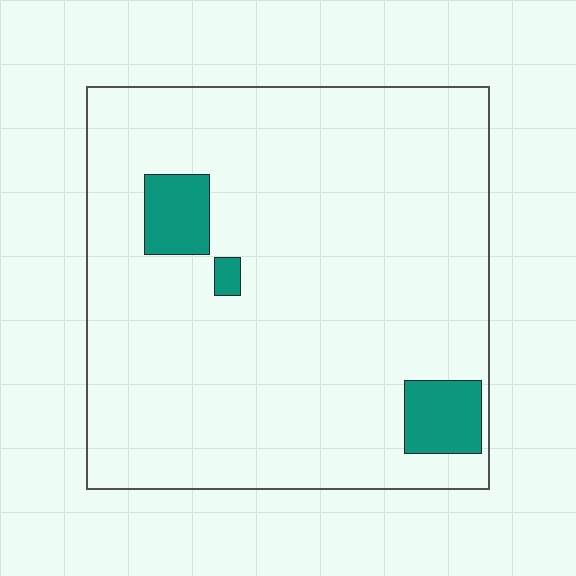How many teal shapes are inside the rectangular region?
3.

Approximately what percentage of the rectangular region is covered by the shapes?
Approximately 5%.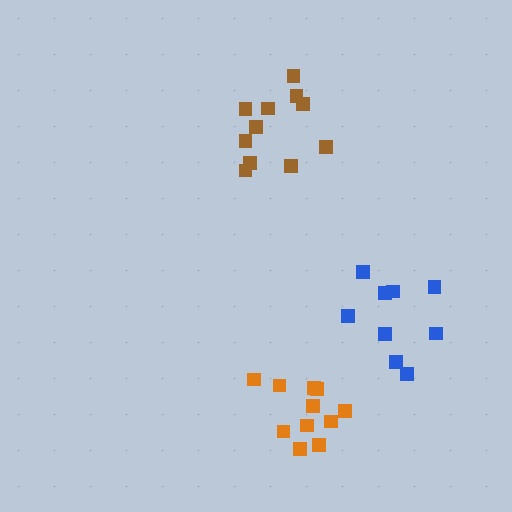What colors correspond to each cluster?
The clusters are colored: orange, brown, blue.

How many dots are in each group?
Group 1: 11 dots, Group 2: 11 dots, Group 3: 9 dots (31 total).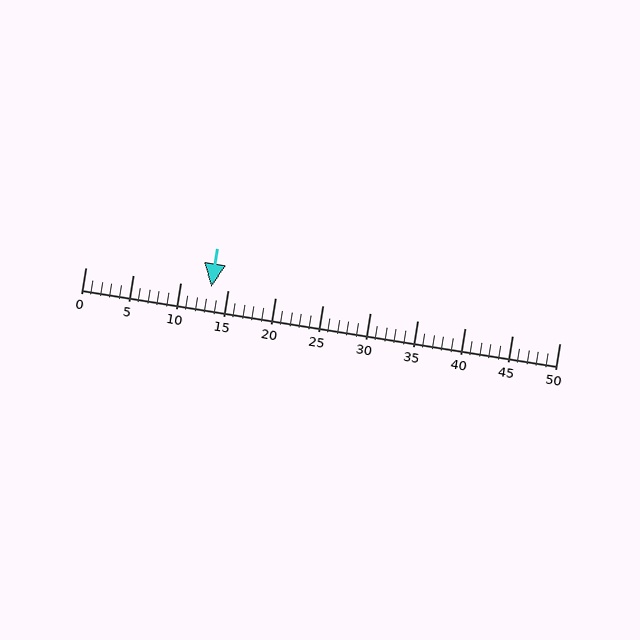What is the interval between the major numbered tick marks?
The major tick marks are spaced 5 units apart.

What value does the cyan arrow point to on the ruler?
The cyan arrow points to approximately 13.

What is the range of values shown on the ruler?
The ruler shows values from 0 to 50.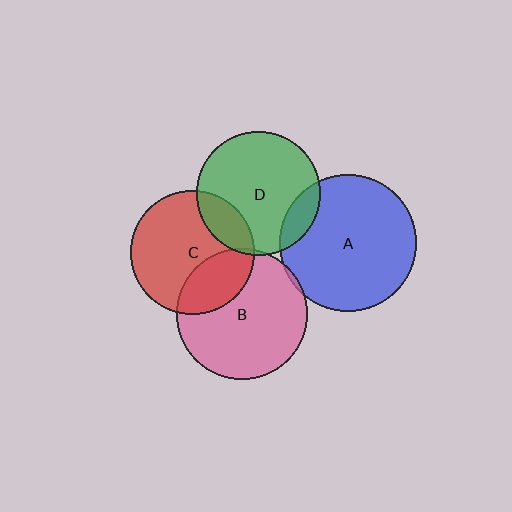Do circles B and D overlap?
Yes.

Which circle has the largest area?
Circle A (blue).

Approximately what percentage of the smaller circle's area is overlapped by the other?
Approximately 5%.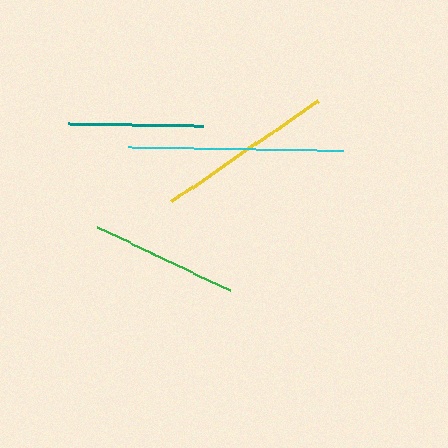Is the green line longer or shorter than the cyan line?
The cyan line is longer than the green line.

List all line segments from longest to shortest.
From longest to shortest: cyan, yellow, green, teal.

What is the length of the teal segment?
The teal segment is approximately 136 pixels long.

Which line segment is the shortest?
The teal line is the shortest at approximately 136 pixels.